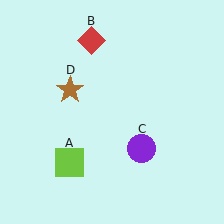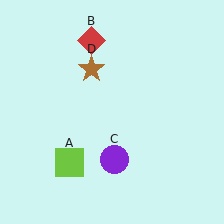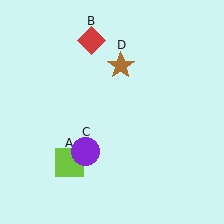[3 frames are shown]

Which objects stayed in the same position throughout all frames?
Lime square (object A) and red diamond (object B) remained stationary.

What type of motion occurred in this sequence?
The purple circle (object C), brown star (object D) rotated clockwise around the center of the scene.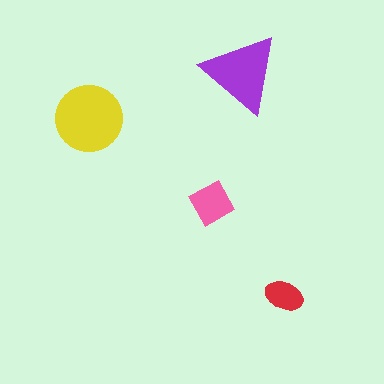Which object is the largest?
The yellow circle.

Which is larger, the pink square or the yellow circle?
The yellow circle.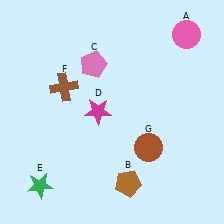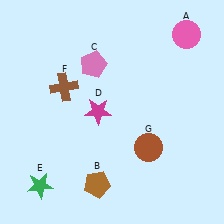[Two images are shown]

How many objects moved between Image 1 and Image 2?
1 object moved between the two images.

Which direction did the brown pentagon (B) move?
The brown pentagon (B) moved left.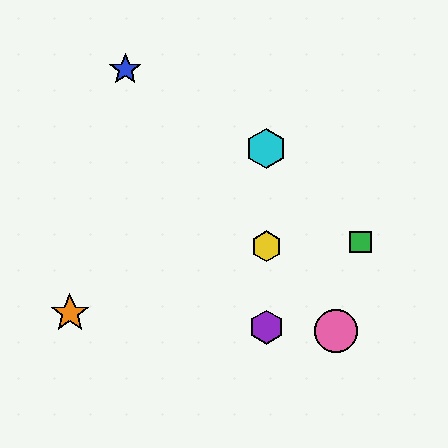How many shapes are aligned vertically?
4 shapes (the red hexagon, the yellow hexagon, the purple hexagon, the cyan hexagon) are aligned vertically.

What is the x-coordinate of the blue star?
The blue star is at x≈125.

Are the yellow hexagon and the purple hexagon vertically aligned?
Yes, both are at x≈266.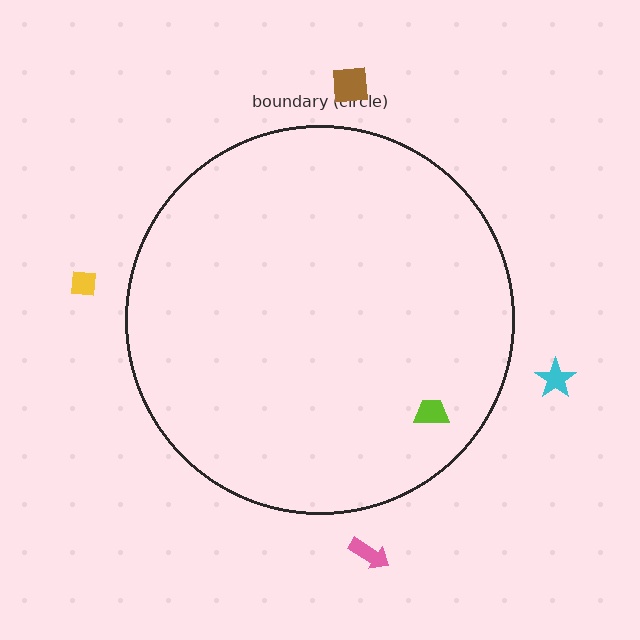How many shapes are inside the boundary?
1 inside, 4 outside.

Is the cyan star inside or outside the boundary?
Outside.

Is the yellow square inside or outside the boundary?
Outside.